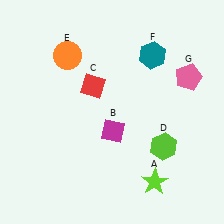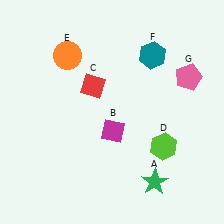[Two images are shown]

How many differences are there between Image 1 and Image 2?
There is 1 difference between the two images.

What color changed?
The star (A) changed from lime in Image 1 to green in Image 2.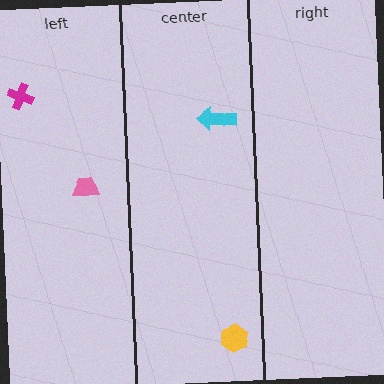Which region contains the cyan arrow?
The center region.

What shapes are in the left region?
The pink trapezoid, the magenta cross.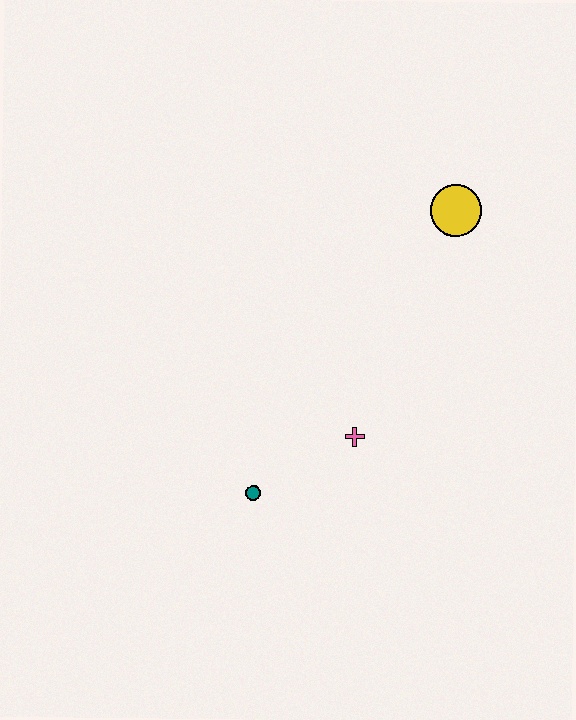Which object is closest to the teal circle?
The pink cross is closest to the teal circle.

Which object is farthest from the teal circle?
The yellow circle is farthest from the teal circle.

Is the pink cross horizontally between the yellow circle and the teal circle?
Yes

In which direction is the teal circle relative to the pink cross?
The teal circle is to the left of the pink cross.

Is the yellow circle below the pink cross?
No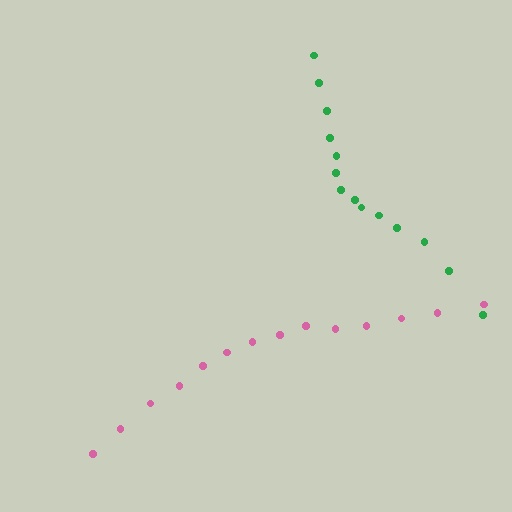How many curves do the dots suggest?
There are 2 distinct paths.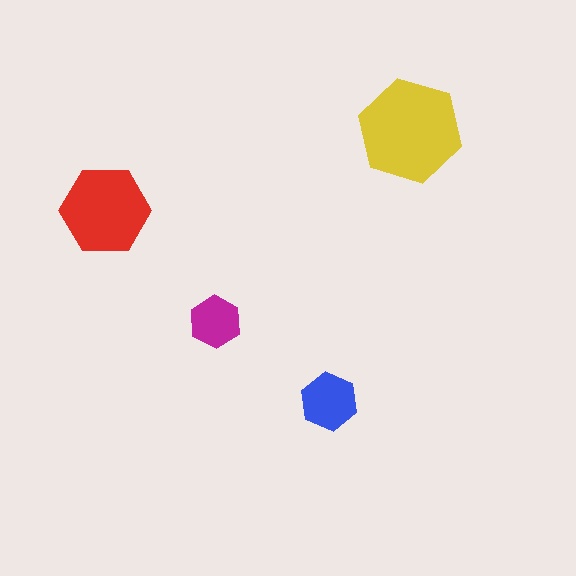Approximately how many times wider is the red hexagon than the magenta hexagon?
About 1.5 times wider.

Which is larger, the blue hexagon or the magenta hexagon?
The blue one.